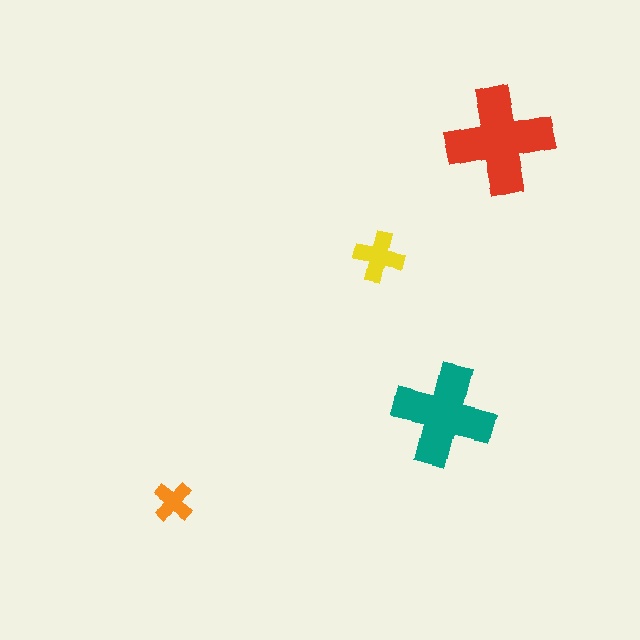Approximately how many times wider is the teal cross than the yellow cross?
About 2 times wider.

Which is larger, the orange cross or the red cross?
The red one.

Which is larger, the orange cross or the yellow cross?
The yellow one.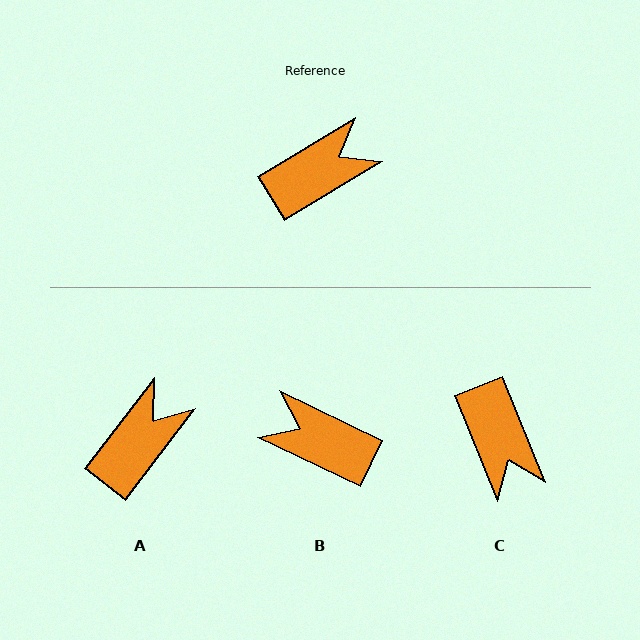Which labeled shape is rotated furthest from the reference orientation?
B, about 123 degrees away.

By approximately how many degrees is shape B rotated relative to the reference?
Approximately 123 degrees counter-clockwise.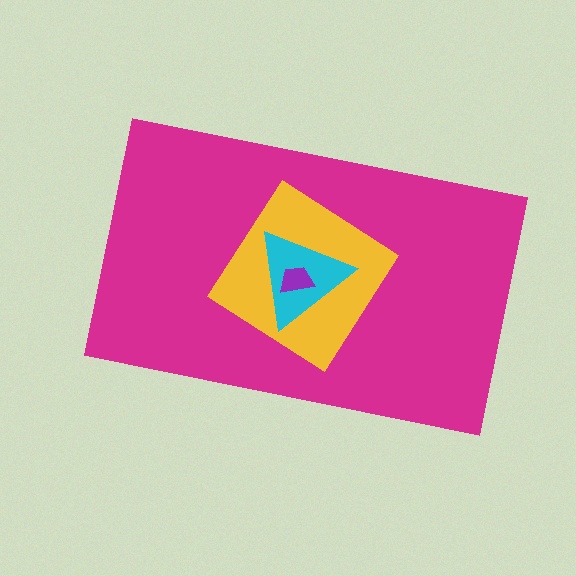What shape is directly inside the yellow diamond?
The cyan triangle.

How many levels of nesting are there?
4.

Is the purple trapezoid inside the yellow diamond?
Yes.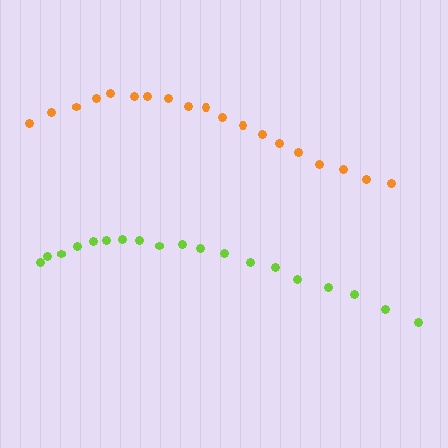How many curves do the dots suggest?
There are 2 distinct paths.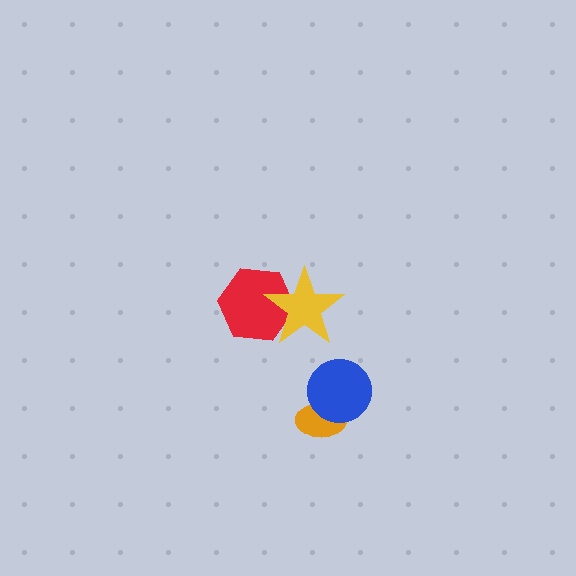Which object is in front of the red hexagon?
The yellow star is in front of the red hexagon.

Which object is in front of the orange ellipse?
The blue circle is in front of the orange ellipse.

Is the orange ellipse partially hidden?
Yes, it is partially covered by another shape.